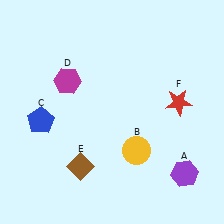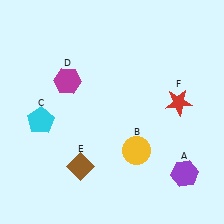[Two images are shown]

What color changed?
The pentagon (C) changed from blue in Image 1 to cyan in Image 2.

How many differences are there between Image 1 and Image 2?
There is 1 difference between the two images.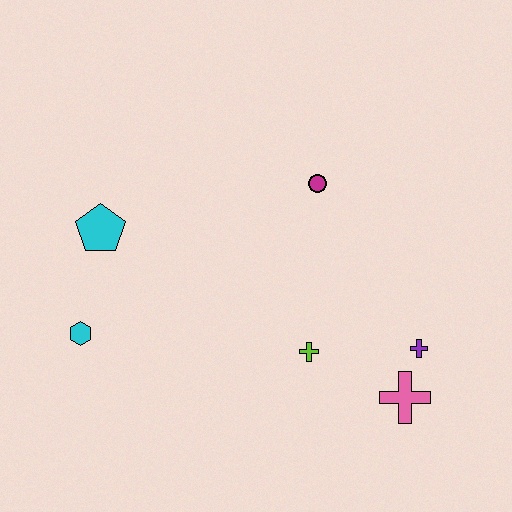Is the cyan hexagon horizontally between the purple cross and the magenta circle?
No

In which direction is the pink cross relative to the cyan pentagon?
The pink cross is to the right of the cyan pentagon.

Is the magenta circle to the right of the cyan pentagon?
Yes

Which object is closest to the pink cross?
The purple cross is closest to the pink cross.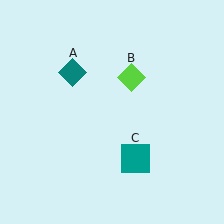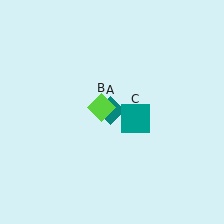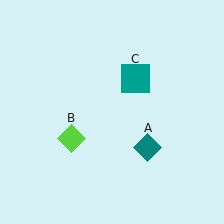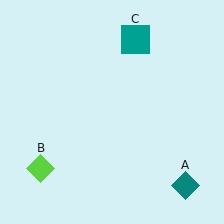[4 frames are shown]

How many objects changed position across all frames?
3 objects changed position: teal diamond (object A), lime diamond (object B), teal square (object C).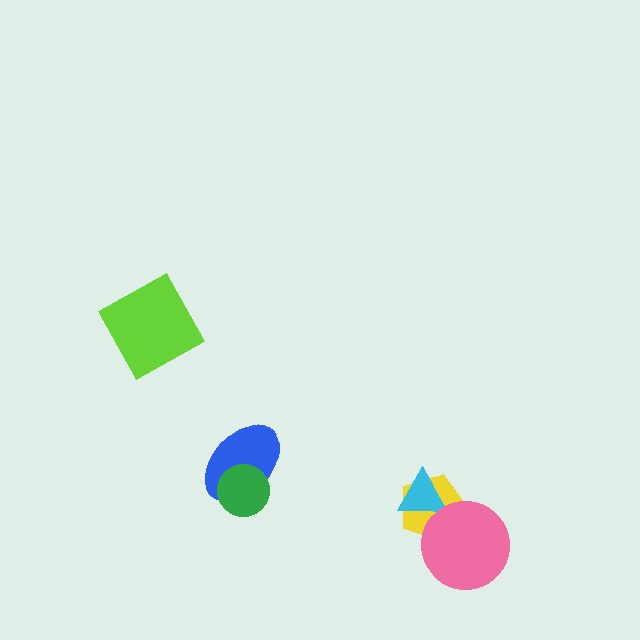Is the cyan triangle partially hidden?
Yes, it is partially covered by another shape.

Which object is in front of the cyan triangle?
The pink circle is in front of the cyan triangle.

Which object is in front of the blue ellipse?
The green circle is in front of the blue ellipse.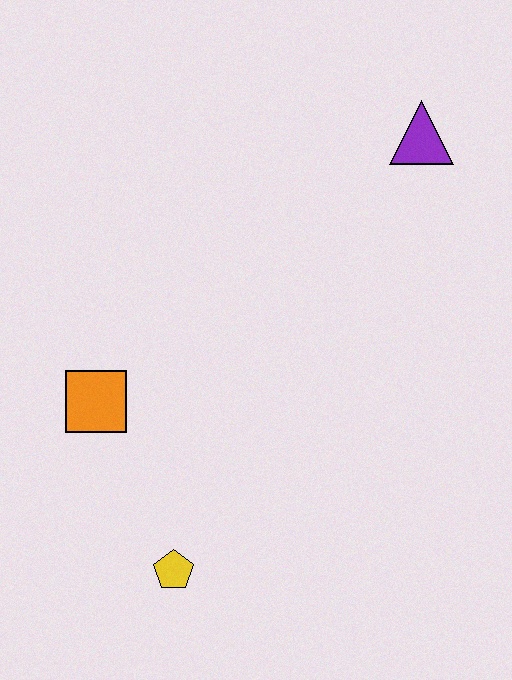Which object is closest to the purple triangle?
The orange square is closest to the purple triangle.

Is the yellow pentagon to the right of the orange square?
Yes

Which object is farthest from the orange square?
The purple triangle is farthest from the orange square.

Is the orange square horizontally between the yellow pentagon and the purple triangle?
No